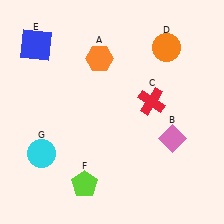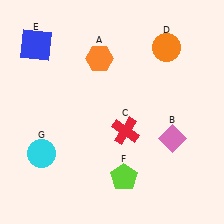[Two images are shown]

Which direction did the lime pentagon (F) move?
The lime pentagon (F) moved right.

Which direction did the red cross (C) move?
The red cross (C) moved down.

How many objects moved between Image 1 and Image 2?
2 objects moved between the two images.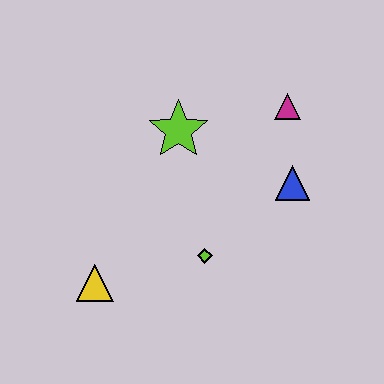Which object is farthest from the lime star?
The yellow triangle is farthest from the lime star.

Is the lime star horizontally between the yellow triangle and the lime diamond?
Yes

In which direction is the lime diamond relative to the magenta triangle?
The lime diamond is below the magenta triangle.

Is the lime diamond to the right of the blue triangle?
No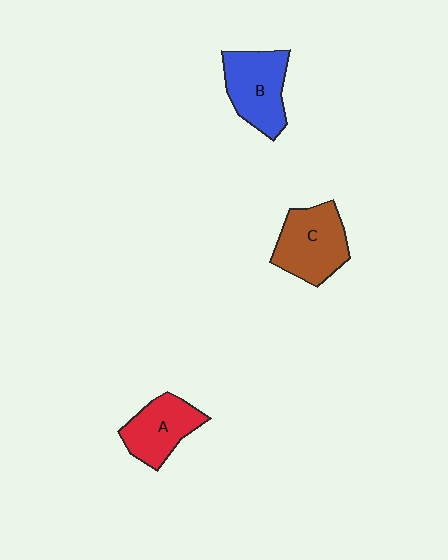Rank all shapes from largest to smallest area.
From largest to smallest: C (brown), B (blue), A (red).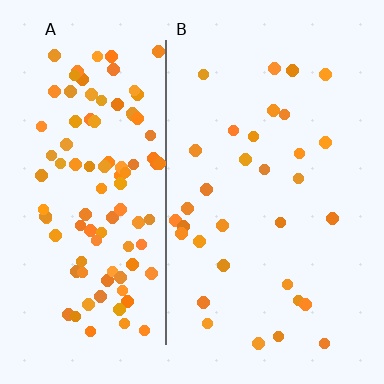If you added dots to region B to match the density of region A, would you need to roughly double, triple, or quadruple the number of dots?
Approximately triple.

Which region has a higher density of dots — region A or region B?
A (the left).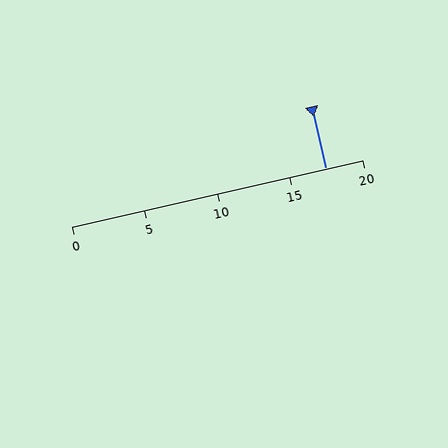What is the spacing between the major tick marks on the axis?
The major ticks are spaced 5 apart.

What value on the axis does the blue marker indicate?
The marker indicates approximately 17.5.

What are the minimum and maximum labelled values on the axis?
The axis runs from 0 to 20.